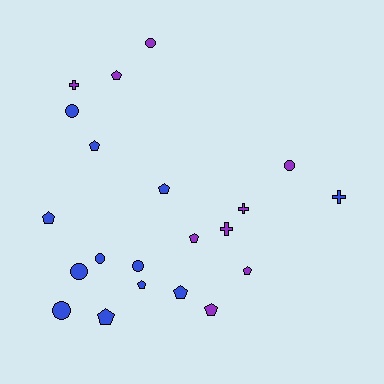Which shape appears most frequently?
Pentagon, with 10 objects.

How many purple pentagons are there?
There are 4 purple pentagons.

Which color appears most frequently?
Blue, with 12 objects.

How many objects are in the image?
There are 21 objects.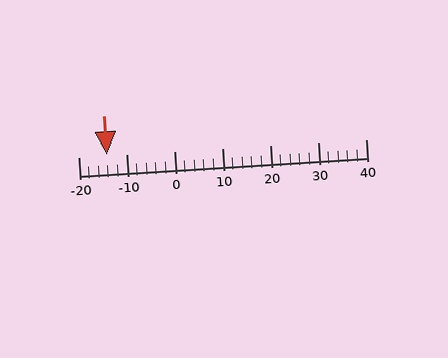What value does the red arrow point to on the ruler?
The red arrow points to approximately -14.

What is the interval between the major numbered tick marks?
The major tick marks are spaced 10 units apart.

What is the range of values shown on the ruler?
The ruler shows values from -20 to 40.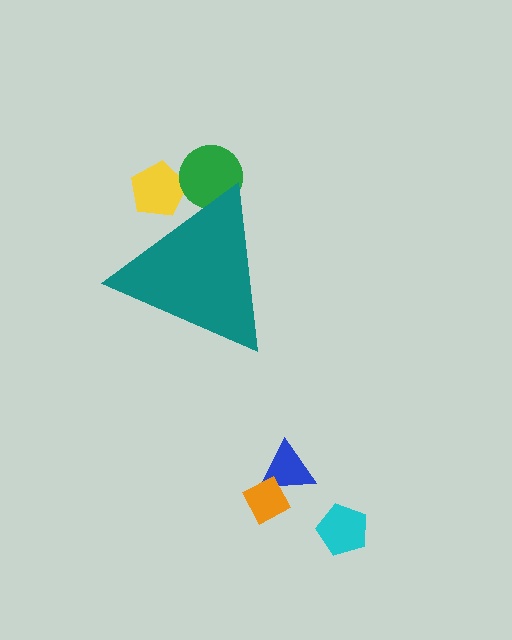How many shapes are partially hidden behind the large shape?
2 shapes are partially hidden.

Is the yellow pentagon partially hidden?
Yes, the yellow pentagon is partially hidden behind the teal triangle.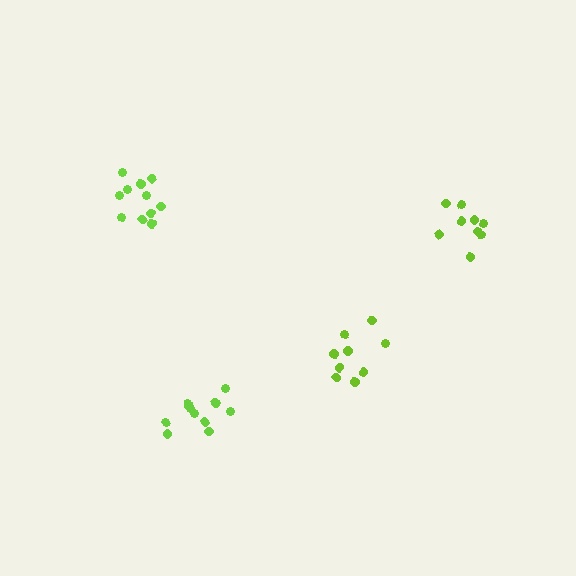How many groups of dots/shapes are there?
There are 4 groups.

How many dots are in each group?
Group 1: 11 dots, Group 2: 9 dots, Group 3: 11 dots, Group 4: 10 dots (41 total).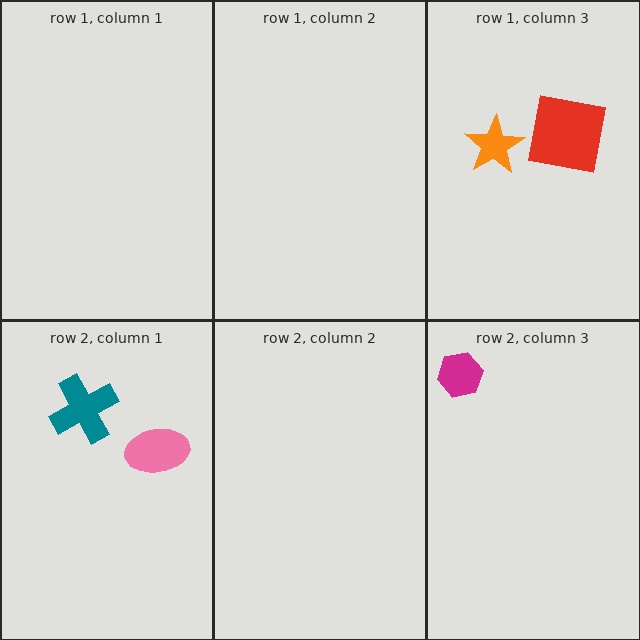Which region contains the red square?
The row 1, column 3 region.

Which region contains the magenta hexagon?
The row 2, column 3 region.